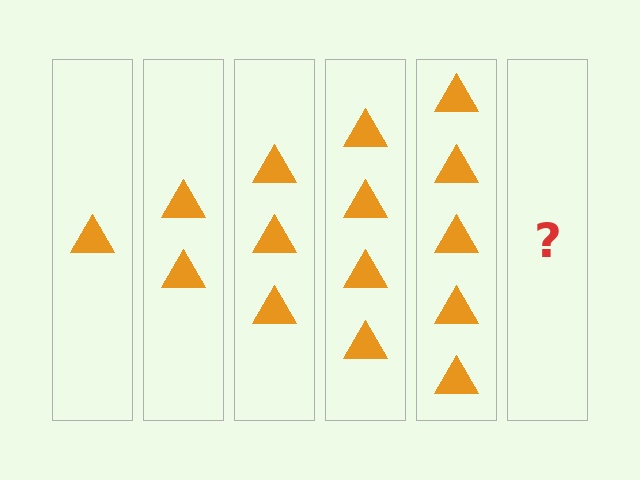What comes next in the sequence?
The next element should be 6 triangles.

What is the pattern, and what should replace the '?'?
The pattern is that each step adds one more triangle. The '?' should be 6 triangles.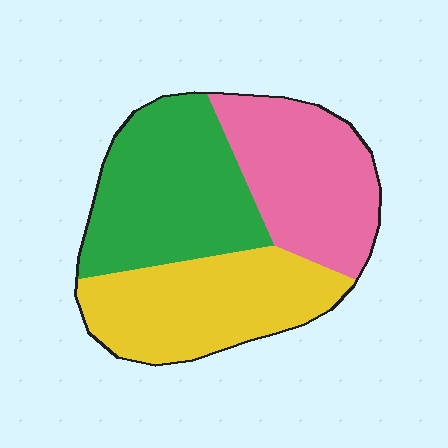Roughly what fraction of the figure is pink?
Pink takes up about one third (1/3) of the figure.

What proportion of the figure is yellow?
Yellow covers roughly 35% of the figure.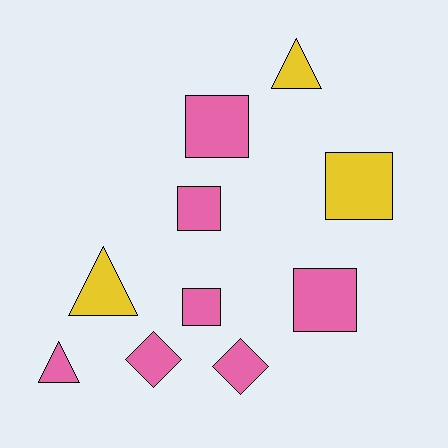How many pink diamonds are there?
There are 2 pink diamonds.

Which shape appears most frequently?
Square, with 5 objects.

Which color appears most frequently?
Pink, with 7 objects.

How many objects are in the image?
There are 10 objects.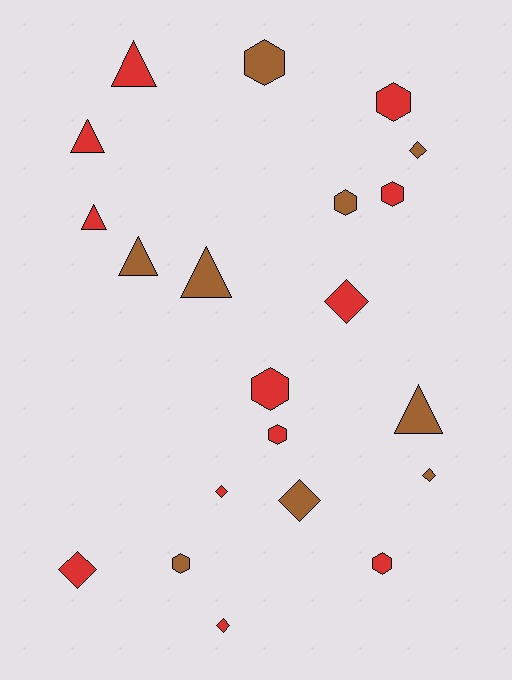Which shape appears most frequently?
Hexagon, with 8 objects.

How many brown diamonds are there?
There are 3 brown diamonds.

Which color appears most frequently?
Red, with 12 objects.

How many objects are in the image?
There are 21 objects.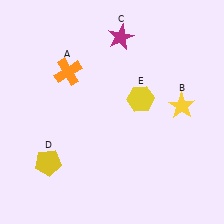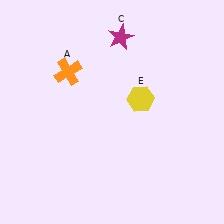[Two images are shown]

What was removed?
The yellow star (B), the yellow pentagon (D) were removed in Image 2.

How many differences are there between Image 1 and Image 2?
There are 2 differences between the two images.